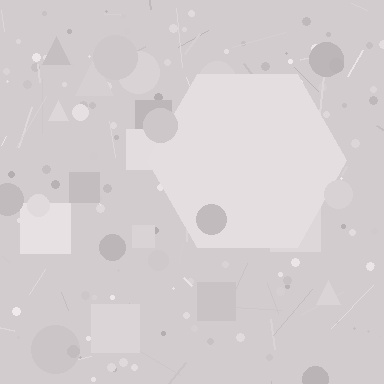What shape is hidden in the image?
A hexagon is hidden in the image.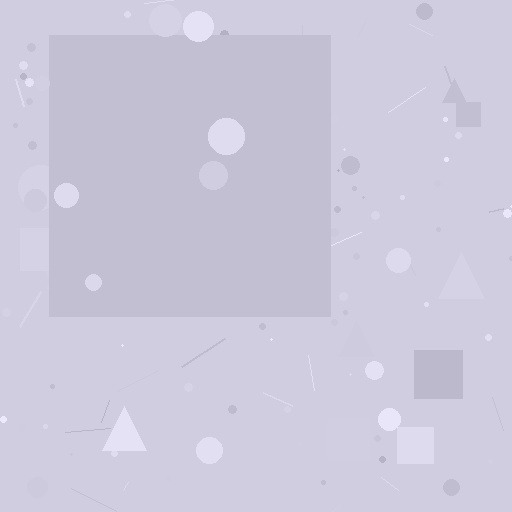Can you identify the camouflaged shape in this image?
The camouflaged shape is a square.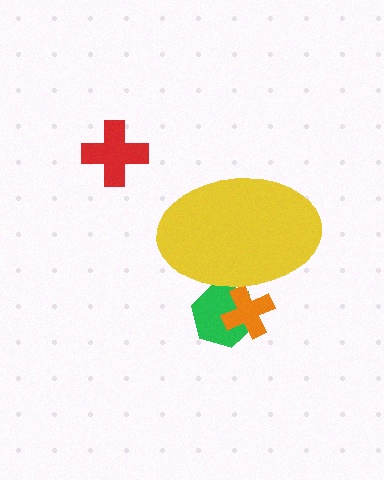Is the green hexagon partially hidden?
Yes, the green hexagon is partially hidden behind the yellow ellipse.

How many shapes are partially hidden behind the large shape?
2 shapes are partially hidden.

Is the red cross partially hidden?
No, the red cross is fully visible.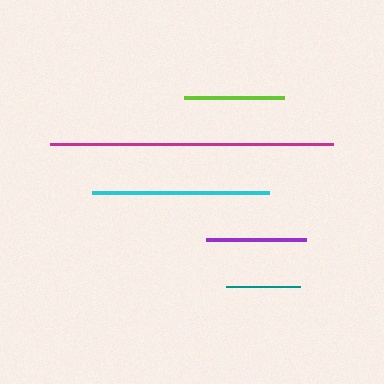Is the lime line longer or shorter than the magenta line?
The magenta line is longer than the lime line.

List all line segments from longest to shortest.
From longest to shortest: magenta, cyan, lime, purple, teal.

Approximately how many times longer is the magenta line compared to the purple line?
The magenta line is approximately 2.8 times the length of the purple line.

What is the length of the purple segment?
The purple segment is approximately 100 pixels long.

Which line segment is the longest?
The magenta line is the longest at approximately 284 pixels.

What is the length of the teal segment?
The teal segment is approximately 74 pixels long.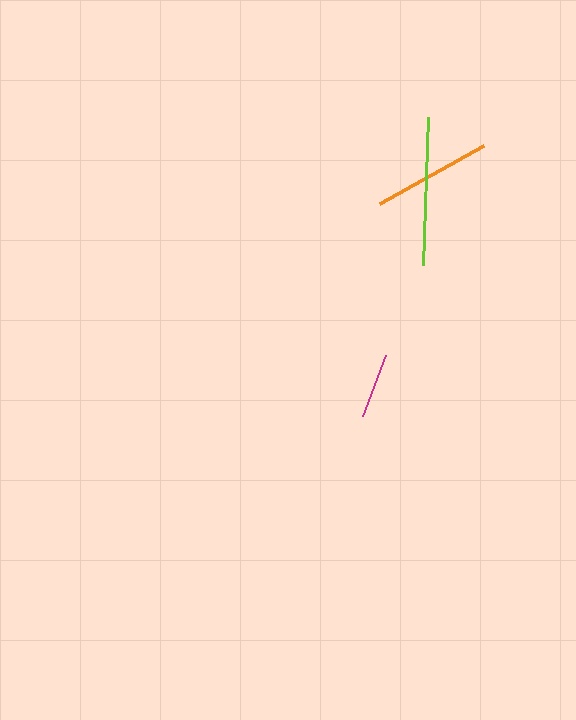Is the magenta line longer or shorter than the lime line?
The lime line is longer than the magenta line.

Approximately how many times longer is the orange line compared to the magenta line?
The orange line is approximately 1.8 times the length of the magenta line.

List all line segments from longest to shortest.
From longest to shortest: lime, orange, magenta.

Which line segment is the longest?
The lime line is the longest at approximately 148 pixels.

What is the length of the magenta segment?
The magenta segment is approximately 65 pixels long.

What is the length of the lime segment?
The lime segment is approximately 148 pixels long.